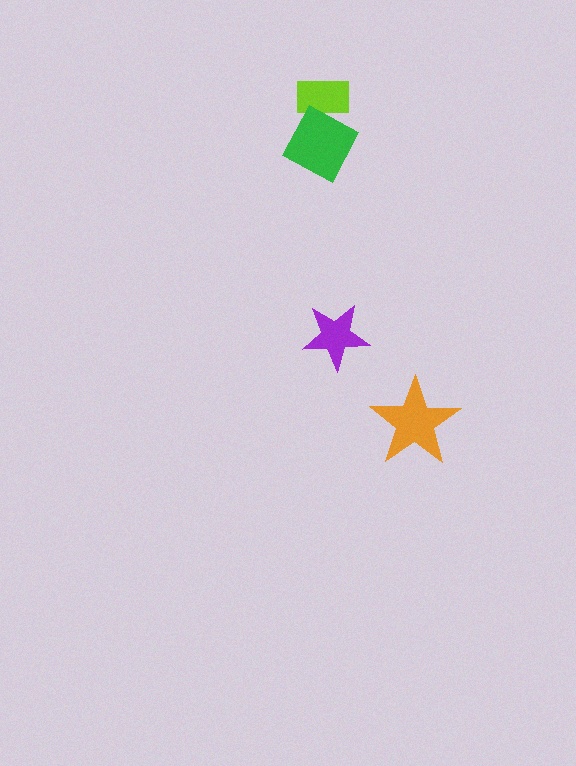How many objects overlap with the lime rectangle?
1 object overlaps with the lime rectangle.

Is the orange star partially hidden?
No, no other shape covers it.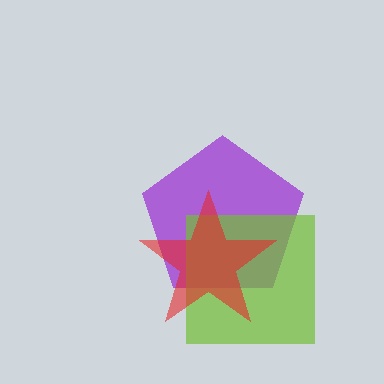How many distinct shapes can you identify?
There are 3 distinct shapes: a purple pentagon, a lime square, a red star.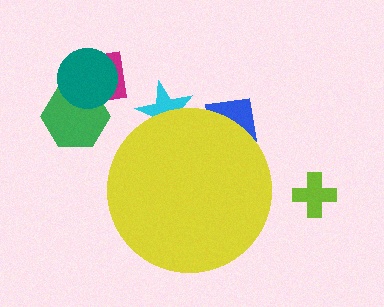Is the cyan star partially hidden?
Yes, the cyan star is partially hidden behind the yellow circle.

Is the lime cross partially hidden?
No, the lime cross is fully visible.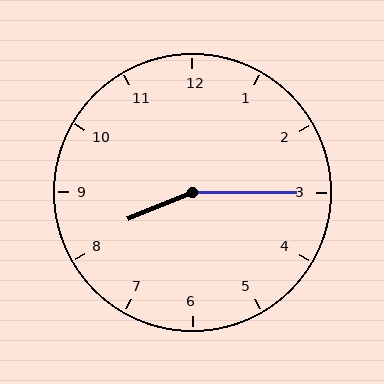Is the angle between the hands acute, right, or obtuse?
It is obtuse.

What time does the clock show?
8:15.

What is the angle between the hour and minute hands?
Approximately 158 degrees.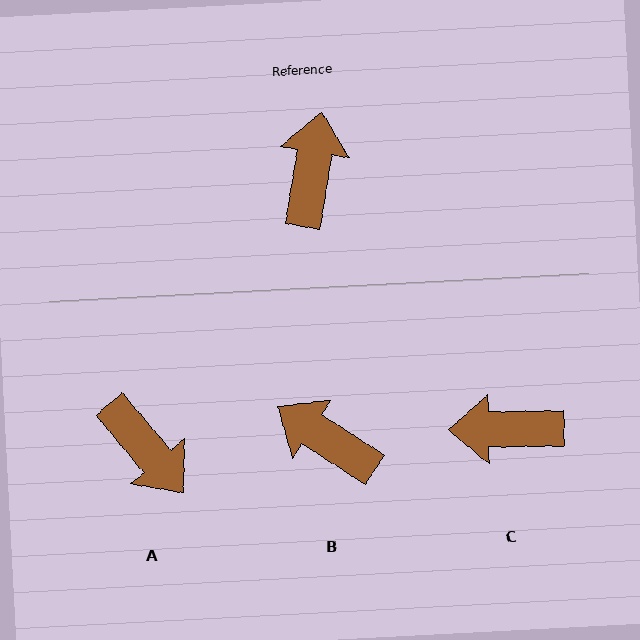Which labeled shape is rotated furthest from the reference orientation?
A, about 130 degrees away.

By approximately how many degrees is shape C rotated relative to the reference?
Approximately 101 degrees counter-clockwise.